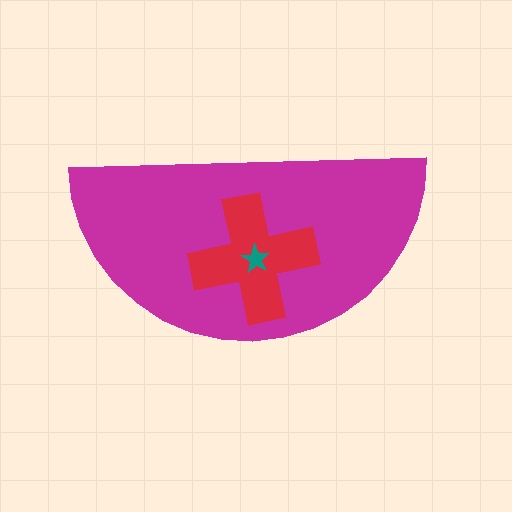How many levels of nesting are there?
3.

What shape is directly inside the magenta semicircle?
The red cross.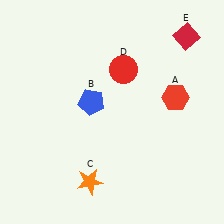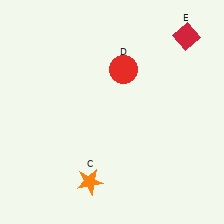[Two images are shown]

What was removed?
The blue pentagon (B), the red hexagon (A) were removed in Image 2.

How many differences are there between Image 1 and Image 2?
There are 2 differences between the two images.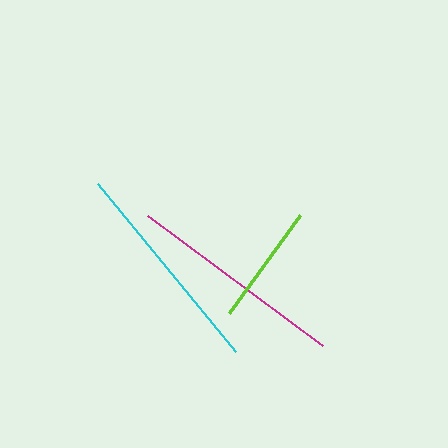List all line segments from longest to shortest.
From longest to shortest: magenta, cyan, lime.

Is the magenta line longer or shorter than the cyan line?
The magenta line is longer than the cyan line.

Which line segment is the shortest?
The lime line is the shortest at approximately 121 pixels.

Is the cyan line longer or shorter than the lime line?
The cyan line is longer than the lime line.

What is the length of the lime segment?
The lime segment is approximately 121 pixels long.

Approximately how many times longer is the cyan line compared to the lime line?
The cyan line is approximately 1.8 times the length of the lime line.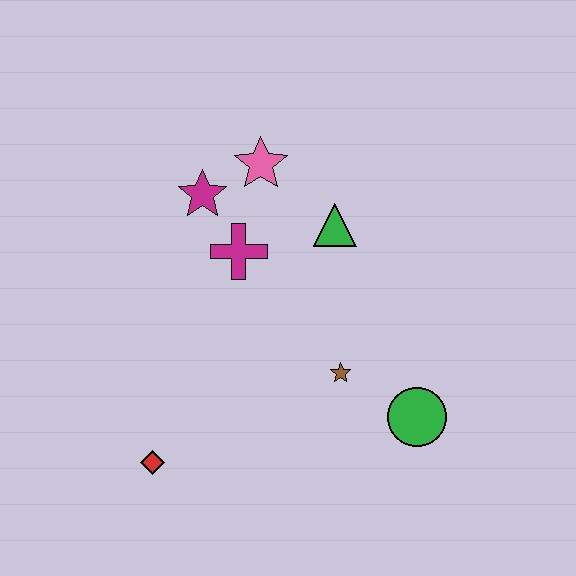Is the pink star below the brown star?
No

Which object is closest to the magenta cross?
The magenta star is closest to the magenta cross.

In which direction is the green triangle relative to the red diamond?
The green triangle is above the red diamond.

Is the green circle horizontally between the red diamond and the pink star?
No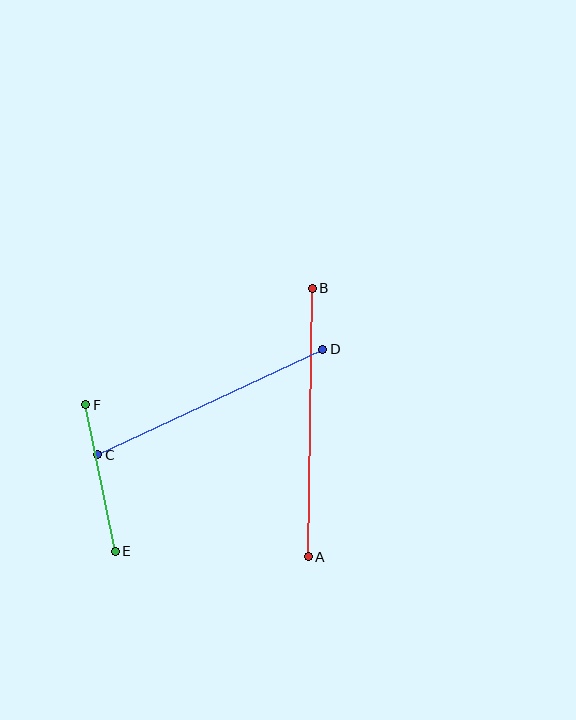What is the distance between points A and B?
The distance is approximately 269 pixels.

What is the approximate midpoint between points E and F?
The midpoint is at approximately (101, 478) pixels.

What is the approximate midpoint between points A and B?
The midpoint is at approximately (310, 422) pixels.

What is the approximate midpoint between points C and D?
The midpoint is at approximately (210, 402) pixels.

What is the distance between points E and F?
The distance is approximately 150 pixels.